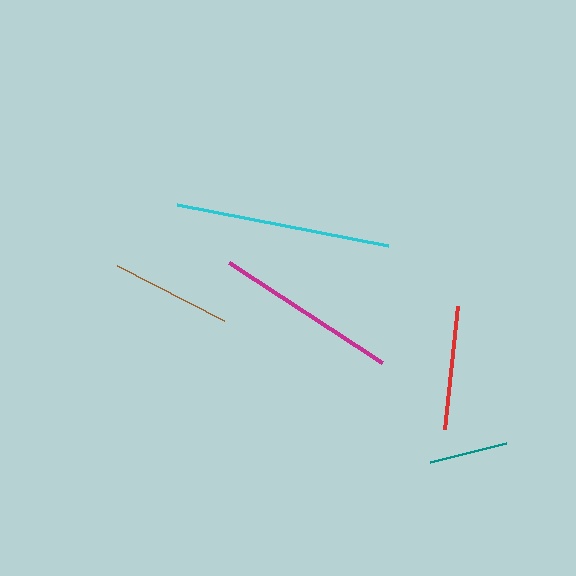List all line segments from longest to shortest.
From longest to shortest: cyan, magenta, red, brown, teal.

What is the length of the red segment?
The red segment is approximately 124 pixels long.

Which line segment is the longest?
The cyan line is the longest at approximately 215 pixels.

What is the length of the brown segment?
The brown segment is approximately 120 pixels long.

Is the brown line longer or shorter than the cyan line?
The cyan line is longer than the brown line.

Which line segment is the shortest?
The teal line is the shortest at approximately 78 pixels.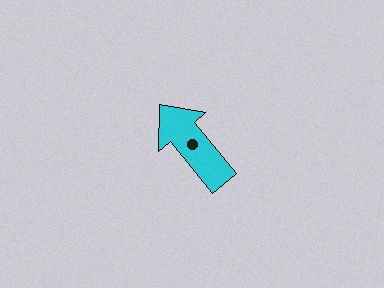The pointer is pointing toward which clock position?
Roughly 11 o'clock.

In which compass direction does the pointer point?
Northwest.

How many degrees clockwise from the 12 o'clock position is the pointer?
Approximately 320 degrees.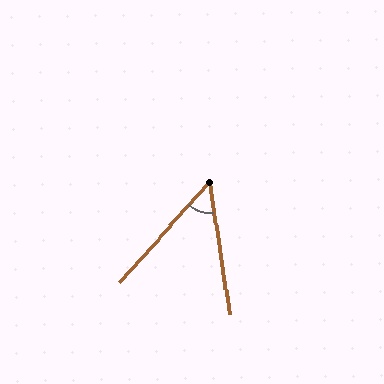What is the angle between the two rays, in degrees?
Approximately 50 degrees.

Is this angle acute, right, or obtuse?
It is acute.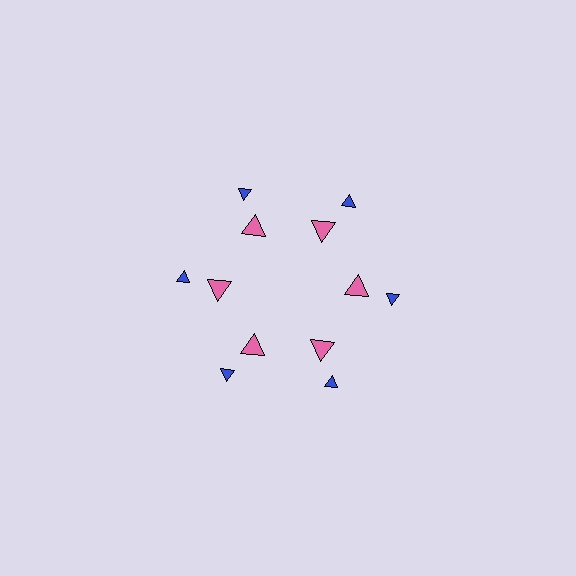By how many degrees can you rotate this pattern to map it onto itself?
The pattern maps onto itself every 60 degrees of rotation.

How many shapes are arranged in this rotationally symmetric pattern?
There are 12 shapes, arranged in 6 groups of 2.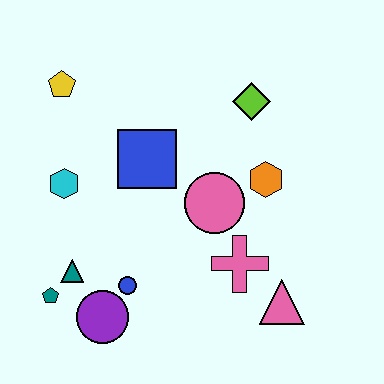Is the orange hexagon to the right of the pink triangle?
No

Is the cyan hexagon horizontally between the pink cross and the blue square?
No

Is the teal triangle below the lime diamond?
Yes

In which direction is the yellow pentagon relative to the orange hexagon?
The yellow pentagon is to the left of the orange hexagon.